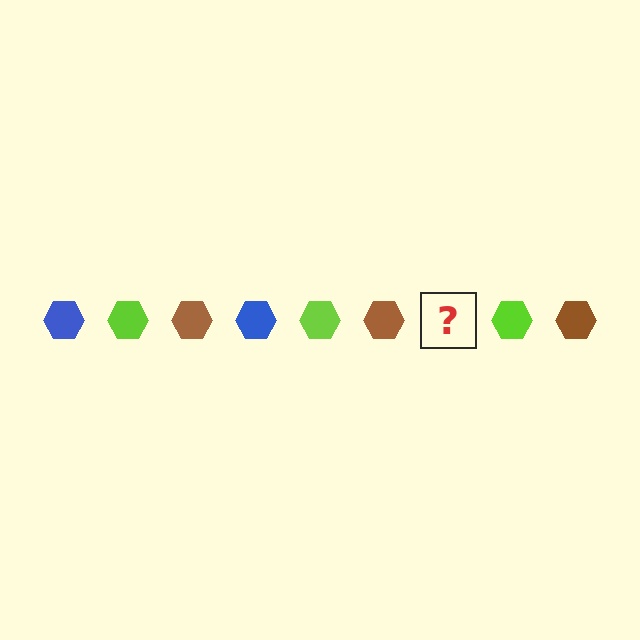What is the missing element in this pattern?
The missing element is a blue hexagon.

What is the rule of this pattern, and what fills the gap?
The rule is that the pattern cycles through blue, lime, brown hexagons. The gap should be filled with a blue hexagon.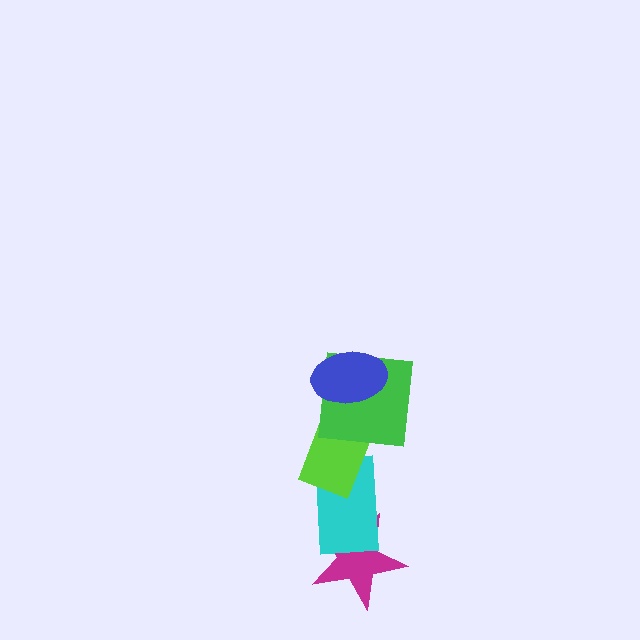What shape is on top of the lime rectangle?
The green square is on top of the lime rectangle.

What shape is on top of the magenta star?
The cyan rectangle is on top of the magenta star.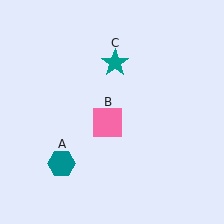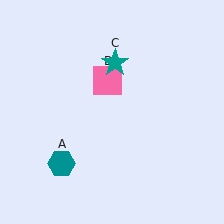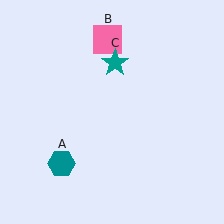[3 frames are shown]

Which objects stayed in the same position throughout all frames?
Teal hexagon (object A) and teal star (object C) remained stationary.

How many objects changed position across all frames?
1 object changed position: pink square (object B).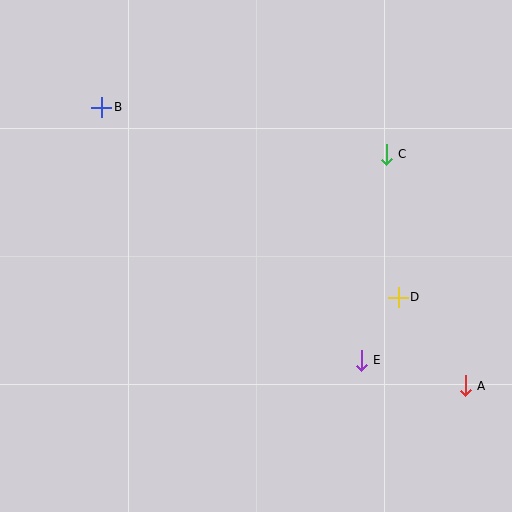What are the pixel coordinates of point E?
Point E is at (361, 360).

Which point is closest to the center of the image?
Point D at (398, 297) is closest to the center.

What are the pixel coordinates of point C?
Point C is at (386, 154).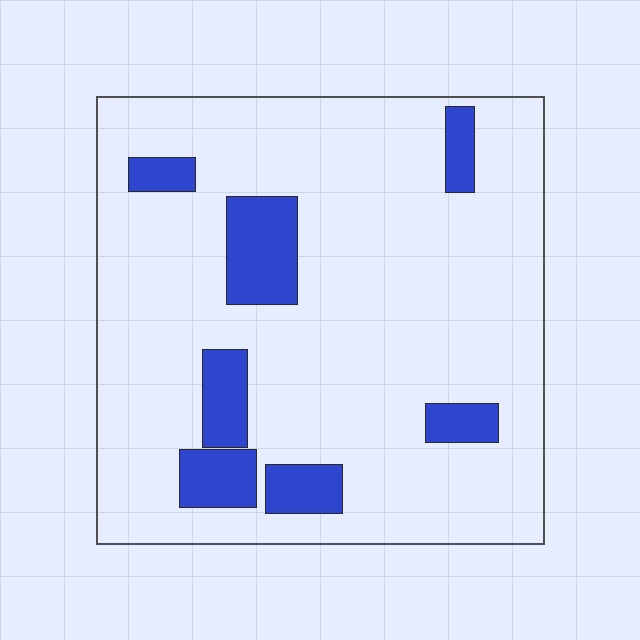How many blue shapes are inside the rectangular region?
7.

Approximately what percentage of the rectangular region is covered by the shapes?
Approximately 15%.